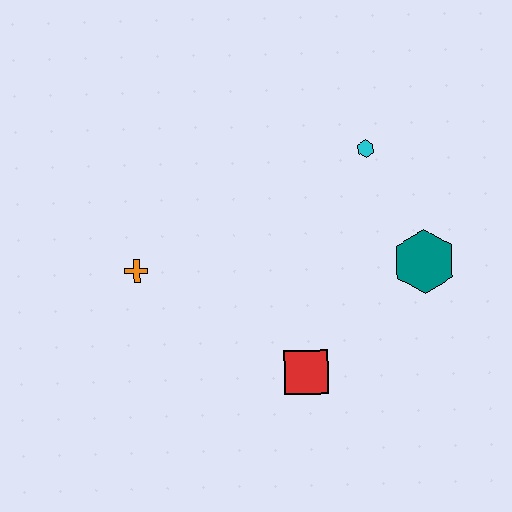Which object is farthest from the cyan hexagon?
The orange cross is farthest from the cyan hexagon.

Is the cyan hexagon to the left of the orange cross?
No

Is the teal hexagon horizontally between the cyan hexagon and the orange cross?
No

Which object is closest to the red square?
The teal hexagon is closest to the red square.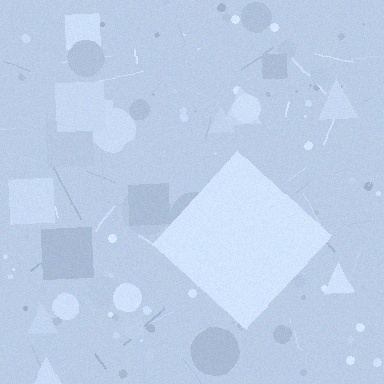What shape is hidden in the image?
A diamond is hidden in the image.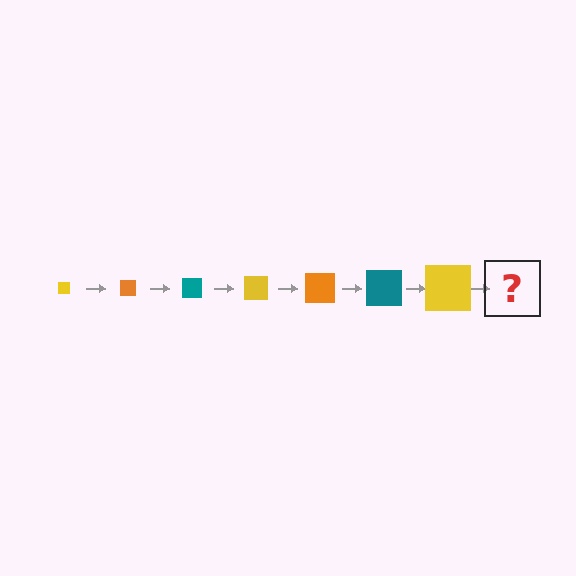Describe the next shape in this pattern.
It should be an orange square, larger than the previous one.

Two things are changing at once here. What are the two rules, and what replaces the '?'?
The two rules are that the square grows larger each step and the color cycles through yellow, orange, and teal. The '?' should be an orange square, larger than the previous one.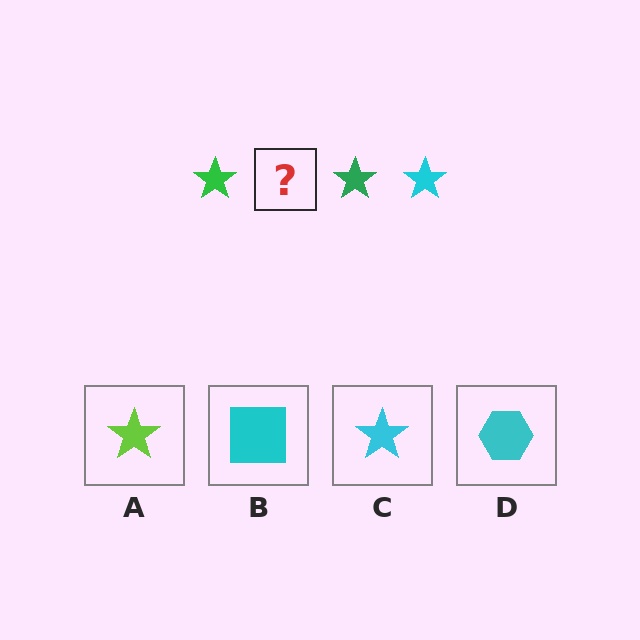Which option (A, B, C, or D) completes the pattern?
C.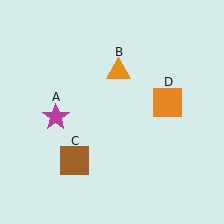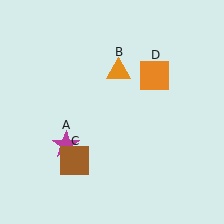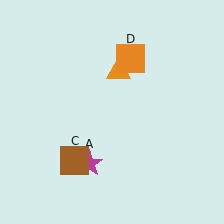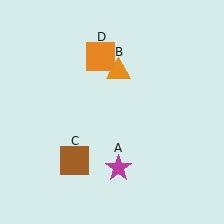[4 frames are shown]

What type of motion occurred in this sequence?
The magenta star (object A), orange square (object D) rotated counterclockwise around the center of the scene.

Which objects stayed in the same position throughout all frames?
Orange triangle (object B) and brown square (object C) remained stationary.